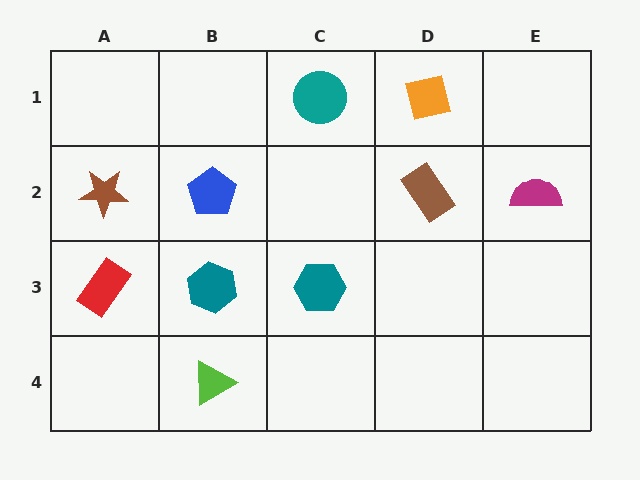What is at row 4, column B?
A lime triangle.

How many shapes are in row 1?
2 shapes.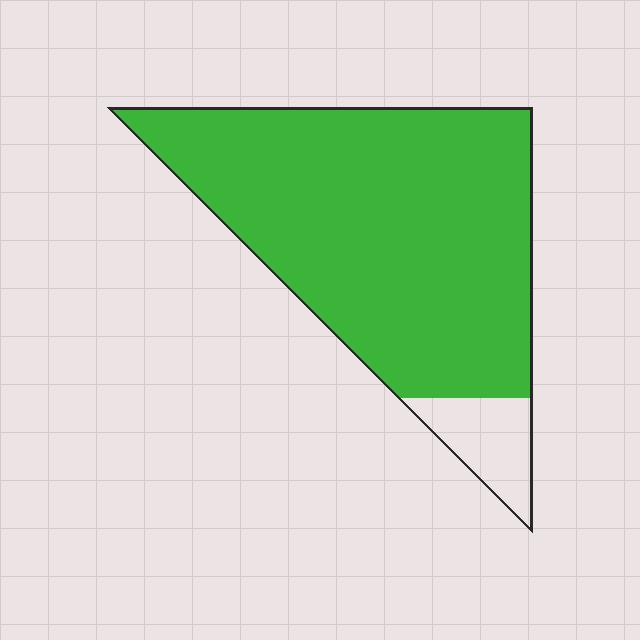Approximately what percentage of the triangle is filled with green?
Approximately 90%.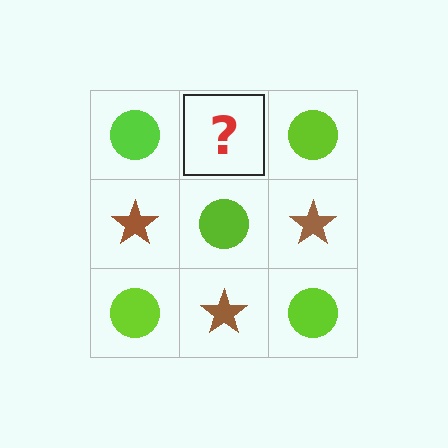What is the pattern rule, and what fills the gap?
The rule is that it alternates lime circle and brown star in a checkerboard pattern. The gap should be filled with a brown star.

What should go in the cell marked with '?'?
The missing cell should contain a brown star.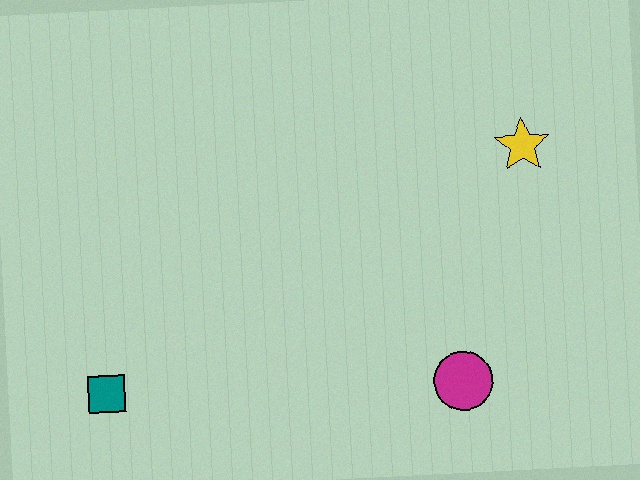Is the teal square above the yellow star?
No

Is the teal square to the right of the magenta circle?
No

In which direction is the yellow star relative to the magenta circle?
The yellow star is above the magenta circle.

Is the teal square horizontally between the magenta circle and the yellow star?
No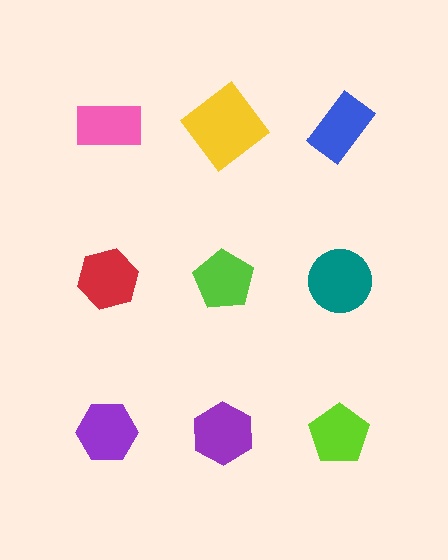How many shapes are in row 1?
3 shapes.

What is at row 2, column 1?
A red hexagon.